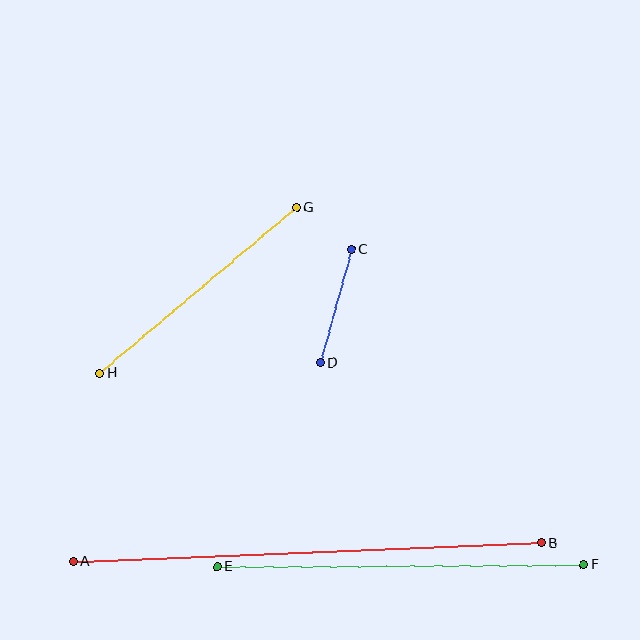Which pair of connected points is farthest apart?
Points A and B are farthest apart.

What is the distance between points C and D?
The distance is approximately 118 pixels.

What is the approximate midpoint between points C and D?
The midpoint is at approximately (336, 306) pixels.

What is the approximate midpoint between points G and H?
The midpoint is at approximately (198, 290) pixels.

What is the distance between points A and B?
The distance is approximately 469 pixels.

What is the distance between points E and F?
The distance is approximately 367 pixels.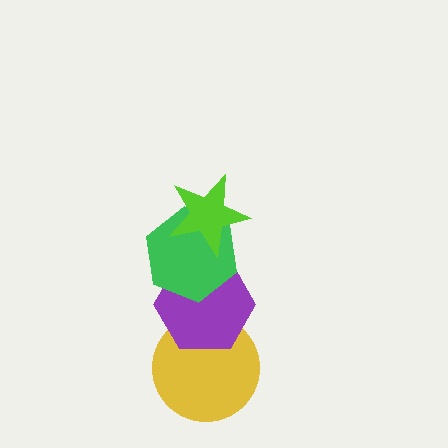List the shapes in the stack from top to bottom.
From top to bottom: the lime star, the green hexagon, the purple hexagon, the yellow circle.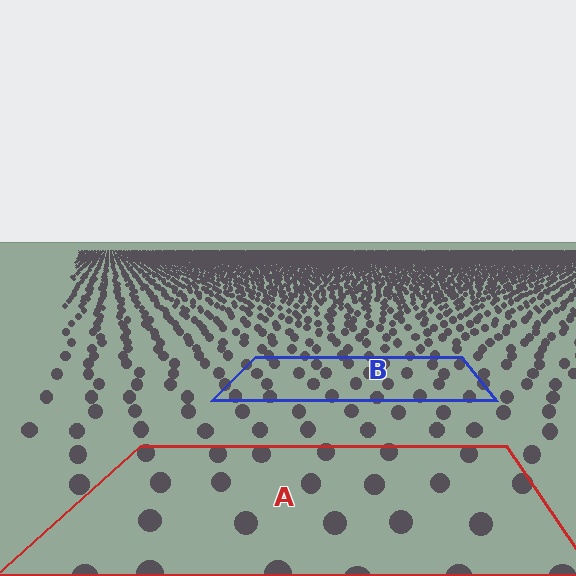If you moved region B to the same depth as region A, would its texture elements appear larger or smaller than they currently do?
They would appear larger. At a closer depth, the same texture elements are projected at a bigger on-screen size.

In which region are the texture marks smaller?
The texture marks are smaller in region B, because it is farther away.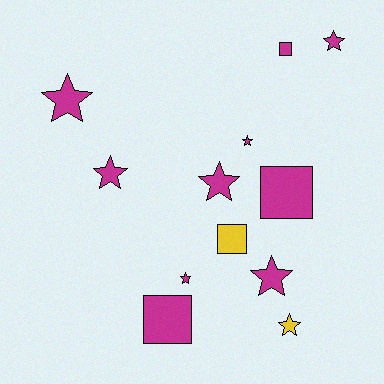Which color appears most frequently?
Magenta, with 10 objects.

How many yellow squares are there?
There is 1 yellow square.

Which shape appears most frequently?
Star, with 8 objects.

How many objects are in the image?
There are 12 objects.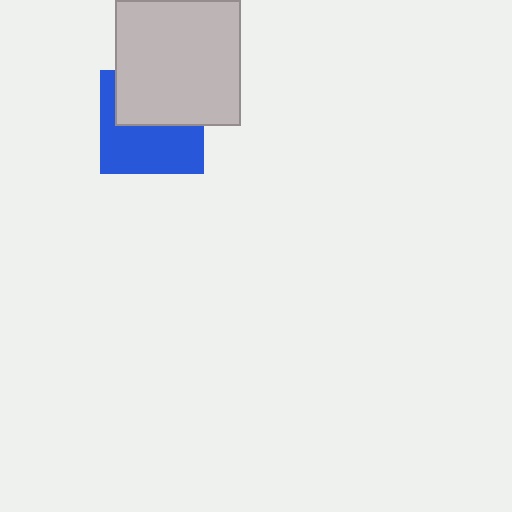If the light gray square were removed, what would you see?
You would see the complete blue square.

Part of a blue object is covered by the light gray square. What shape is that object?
It is a square.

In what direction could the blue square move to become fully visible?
The blue square could move down. That would shift it out from behind the light gray square entirely.